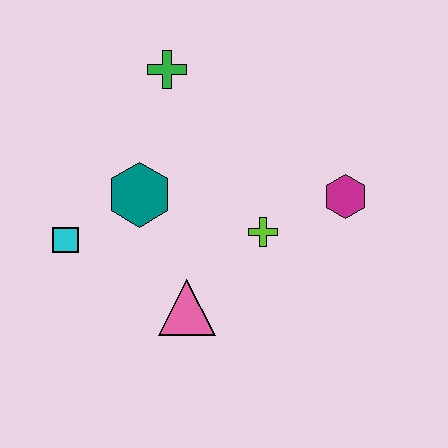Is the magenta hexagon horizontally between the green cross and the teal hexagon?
No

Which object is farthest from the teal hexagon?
The magenta hexagon is farthest from the teal hexagon.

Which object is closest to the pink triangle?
The lime cross is closest to the pink triangle.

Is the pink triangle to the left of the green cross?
No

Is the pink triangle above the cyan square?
No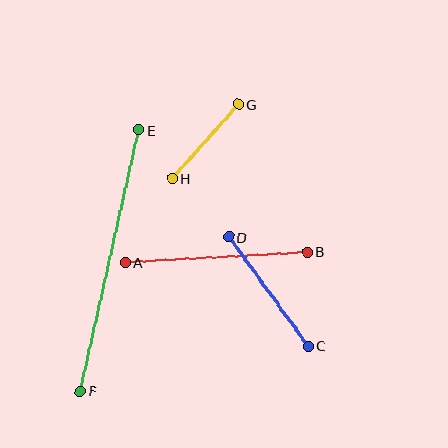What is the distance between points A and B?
The distance is approximately 182 pixels.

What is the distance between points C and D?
The distance is approximately 135 pixels.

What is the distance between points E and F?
The distance is approximately 268 pixels.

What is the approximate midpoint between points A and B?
The midpoint is at approximately (216, 257) pixels.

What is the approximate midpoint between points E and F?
The midpoint is at approximately (110, 261) pixels.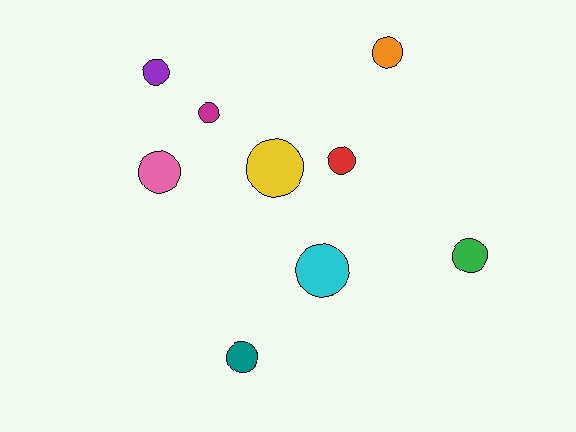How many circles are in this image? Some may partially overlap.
There are 9 circles.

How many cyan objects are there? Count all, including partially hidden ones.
There is 1 cyan object.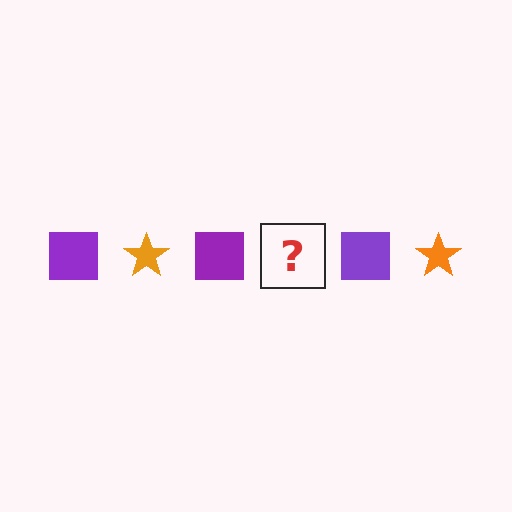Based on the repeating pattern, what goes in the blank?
The blank should be an orange star.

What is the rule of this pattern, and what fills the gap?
The rule is that the pattern alternates between purple square and orange star. The gap should be filled with an orange star.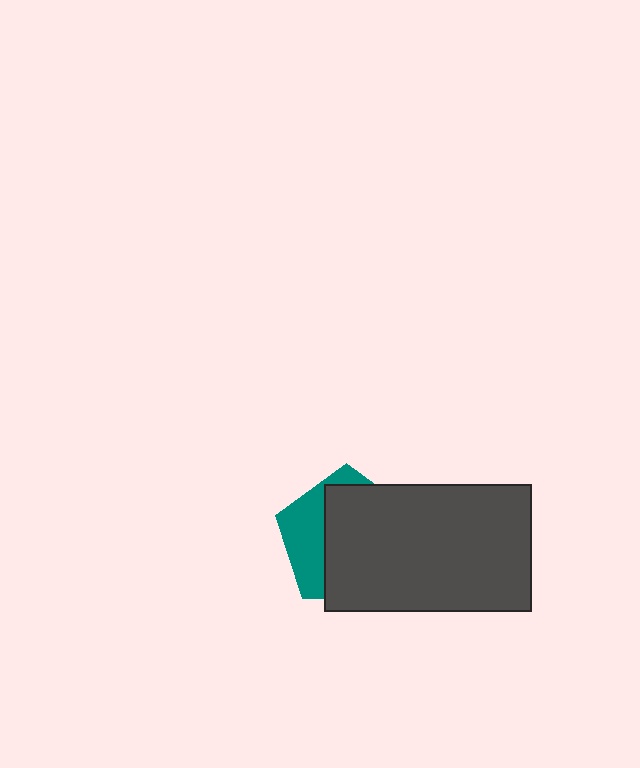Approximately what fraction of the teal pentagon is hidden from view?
Roughly 68% of the teal pentagon is hidden behind the dark gray rectangle.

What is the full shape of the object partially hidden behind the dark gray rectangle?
The partially hidden object is a teal pentagon.